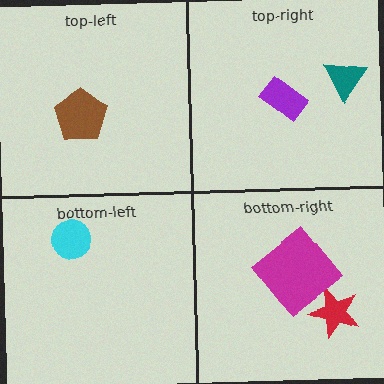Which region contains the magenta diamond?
The bottom-right region.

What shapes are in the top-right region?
The purple rectangle, the teal triangle.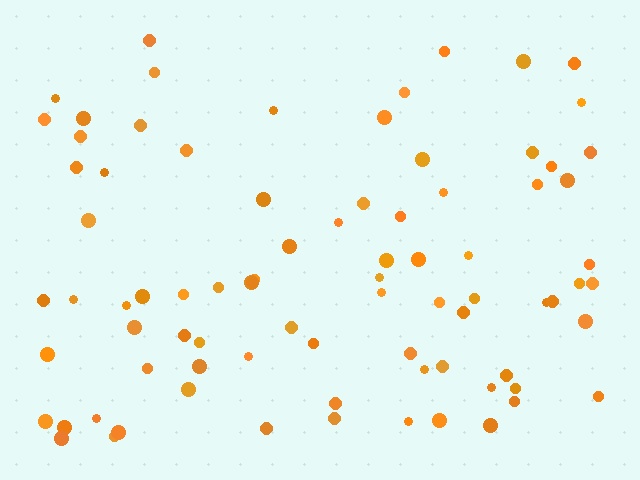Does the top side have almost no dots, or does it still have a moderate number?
Still a moderate number, just noticeably fewer than the bottom.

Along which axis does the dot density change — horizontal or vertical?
Vertical.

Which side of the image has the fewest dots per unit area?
The top.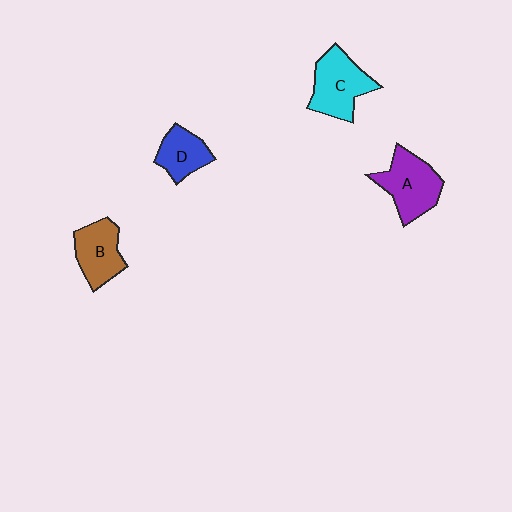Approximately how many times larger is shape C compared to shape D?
Approximately 1.5 times.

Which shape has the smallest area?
Shape D (blue).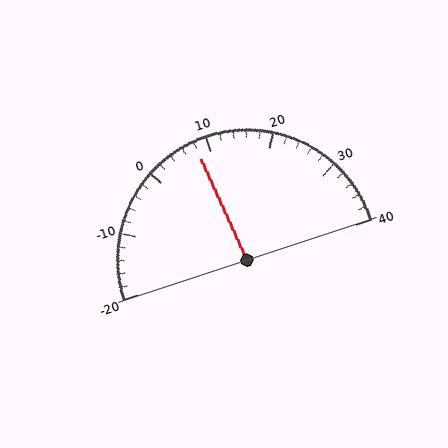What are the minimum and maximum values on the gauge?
The gauge ranges from -20 to 40.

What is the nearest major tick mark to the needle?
The nearest major tick mark is 10.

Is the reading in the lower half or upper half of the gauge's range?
The reading is in the lower half of the range (-20 to 40).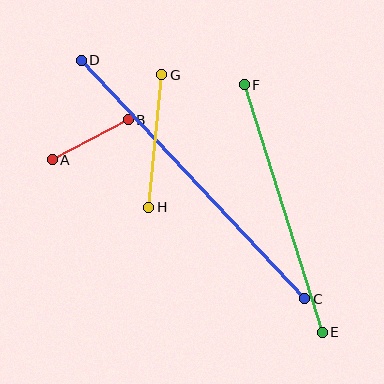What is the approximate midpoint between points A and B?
The midpoint is at approximately (90, 140) pixels.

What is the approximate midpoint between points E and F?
The midpoint is at approximately (283, 209) pixels.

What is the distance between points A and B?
The distance is approximately 86 pixels.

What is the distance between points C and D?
The distance is approximately 327 pixels.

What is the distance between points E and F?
The distance is approximately 260 pixels.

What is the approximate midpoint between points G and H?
The midpoint is at approximately (155, 141) pixels.